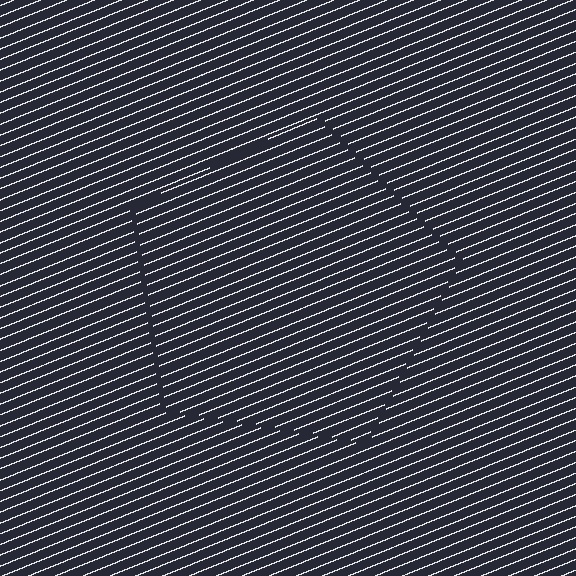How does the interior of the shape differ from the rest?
The interior of the shape contains the same grating, shifted by half a period — the contour is defined by the phase discontinuity where line-ends from the inner and outer gratings abut.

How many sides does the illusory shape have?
5 sides — the line-ends trace a pentagon.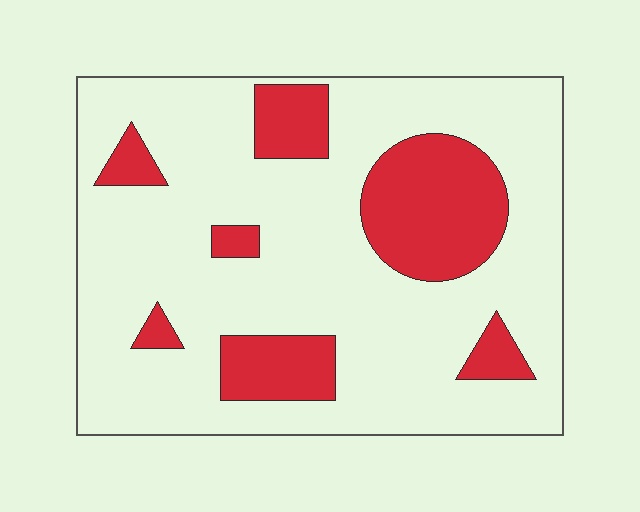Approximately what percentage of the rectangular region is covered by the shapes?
Approximately 20%.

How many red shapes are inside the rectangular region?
7.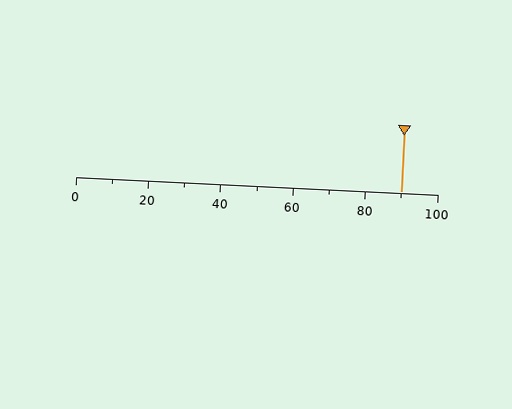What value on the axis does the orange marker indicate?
The marker indicates approximately 90.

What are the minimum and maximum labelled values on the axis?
The axis runs from 0 to 100.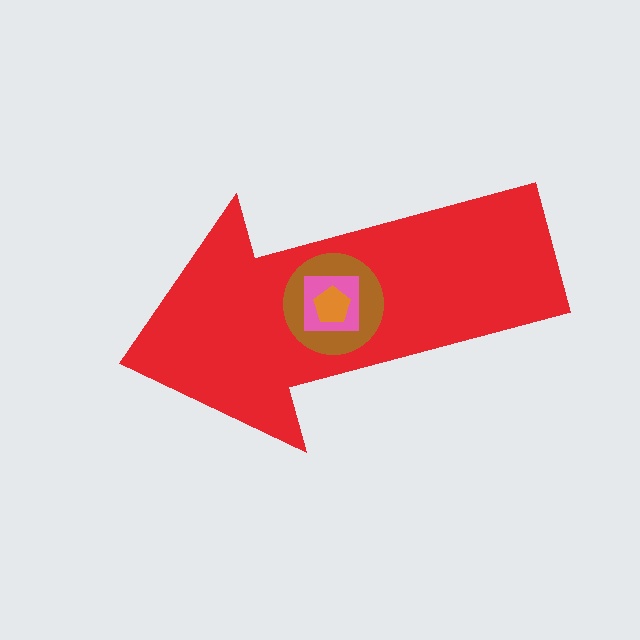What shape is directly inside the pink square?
The orange pentagon.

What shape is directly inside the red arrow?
The brown circle.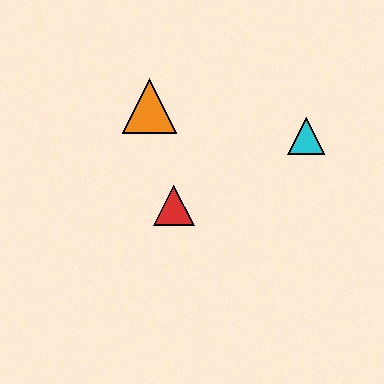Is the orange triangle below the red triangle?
No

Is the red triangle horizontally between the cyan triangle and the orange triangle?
Yes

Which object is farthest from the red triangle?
The cyan triangle is farthest from the red triangle.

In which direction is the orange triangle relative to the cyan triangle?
The orange triangle is to the left of the cyan triangle.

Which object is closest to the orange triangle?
The red triangle is closest to the orange triangle.